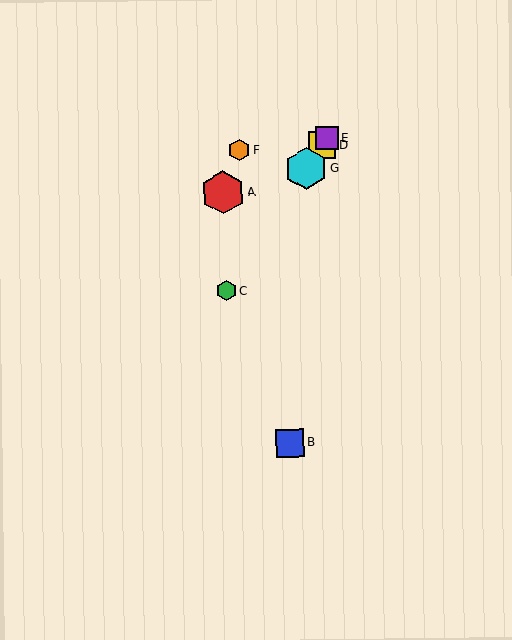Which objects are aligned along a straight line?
Objects C, D, E, G are aligned along a straight line.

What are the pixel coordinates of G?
Object G is at (306, 169).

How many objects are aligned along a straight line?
4 objects (C, D, E, G) are aligned along a straight line.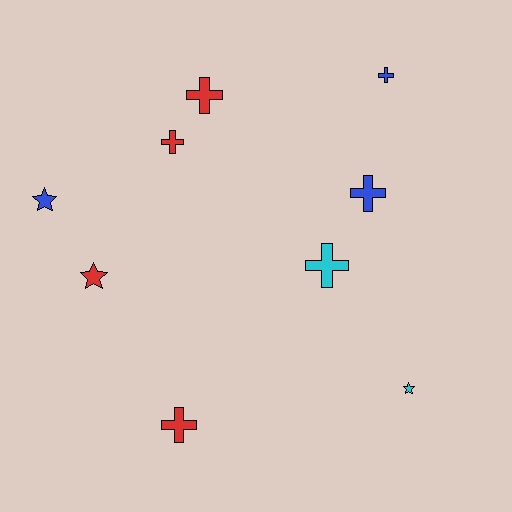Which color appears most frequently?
Red, with 4 objects.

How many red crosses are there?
There are 3 red crosses.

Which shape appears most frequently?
Cross, with 6 objects.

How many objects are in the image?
There are 9 objects.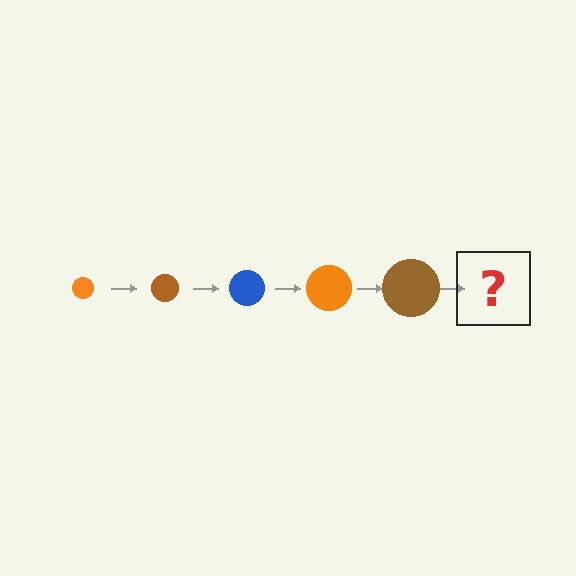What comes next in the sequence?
The next element should be a blue circle, larger than the previous one.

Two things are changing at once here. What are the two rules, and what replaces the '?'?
The two rules are that the circle grows larger each step and the color cycles through orange, brown, and blue. The '?' should be a blue circle, larger than the previous one.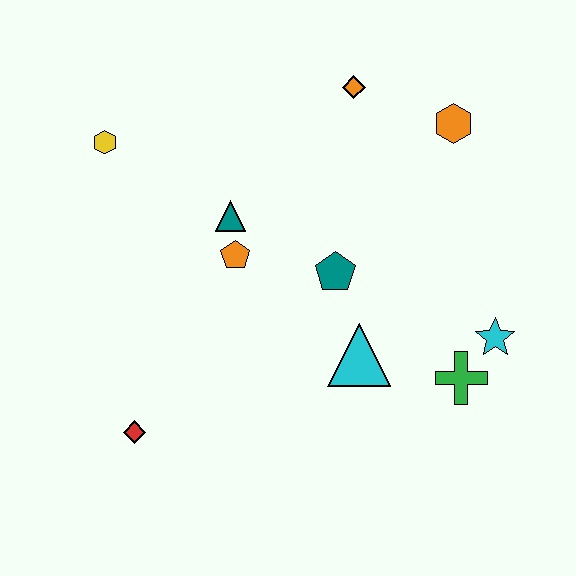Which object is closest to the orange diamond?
The orange hexagon is closest to the orange diamond.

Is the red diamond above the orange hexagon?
No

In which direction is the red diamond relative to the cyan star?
The red diamond is to the left of the cyan star.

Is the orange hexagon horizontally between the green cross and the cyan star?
No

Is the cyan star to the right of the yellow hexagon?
Yes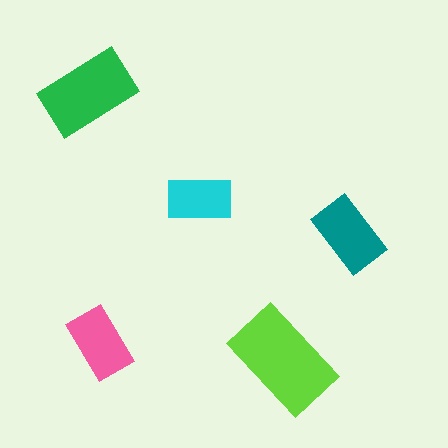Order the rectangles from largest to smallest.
the lime one, the green one, the teal one, the pink one, the cyan one.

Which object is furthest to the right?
The teal rectangle is rightmost.